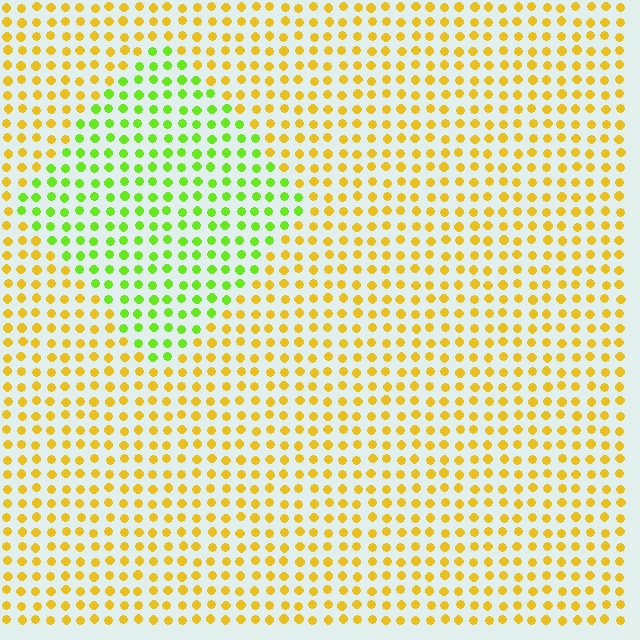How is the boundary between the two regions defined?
The boundary is defined purely by a slight shift in hue (about 51 degrees). Spacing, size, and orientation are identical on both sides.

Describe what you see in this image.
The image is filled with small yellow elements in a uniform arrangement. A diamond-shaped region is visible where the elements are tinted to a slightly different hue, forming a subtle color boundary.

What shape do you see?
I see a diamond.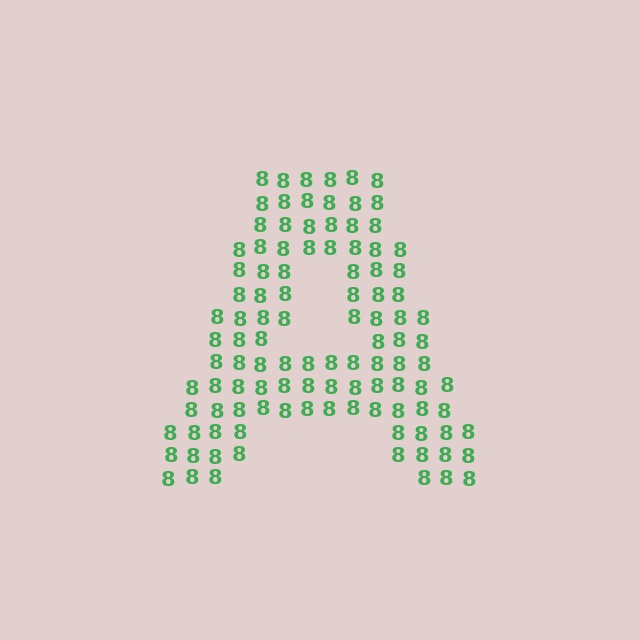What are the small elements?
The small elements are digit 8's.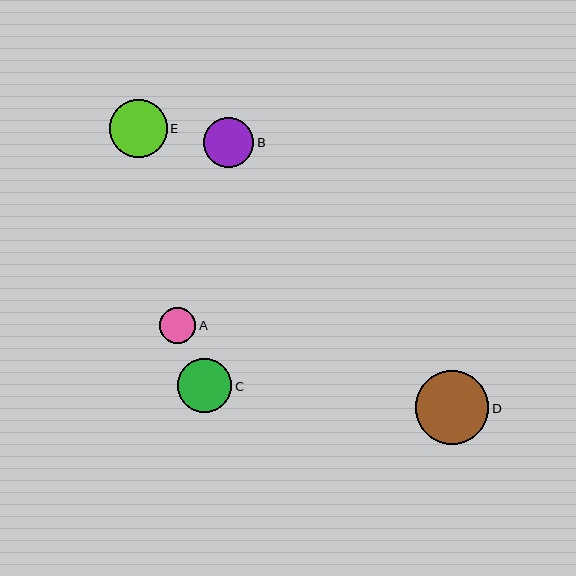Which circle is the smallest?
Circle A is the smallest with a size of approximately 36 pixels.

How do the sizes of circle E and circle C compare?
Circle E and circle C are approximately the same size.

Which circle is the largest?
Circle D is the largest with a size of approximately 73 pixels.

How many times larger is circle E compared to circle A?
Circle E is approximately 1.6 times the size of circle A.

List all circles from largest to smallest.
From largest to smallest: D, E, C, B, A.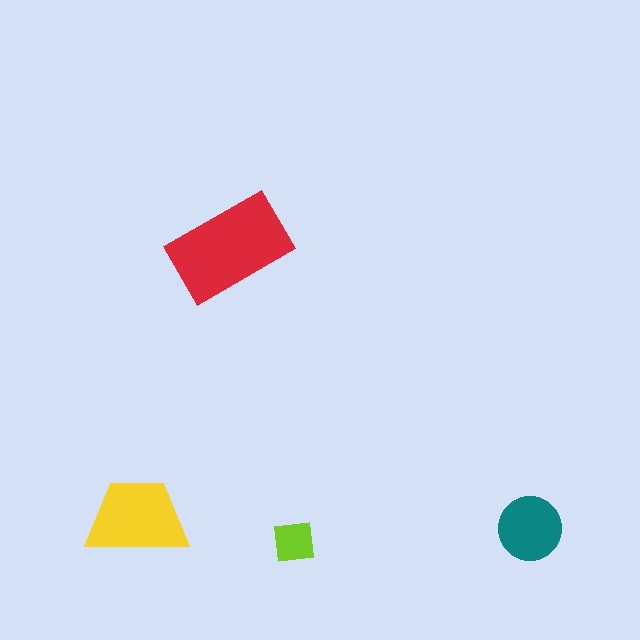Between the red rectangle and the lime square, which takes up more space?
The red rectangle.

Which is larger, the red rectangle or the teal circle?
The red rectangle.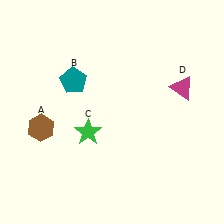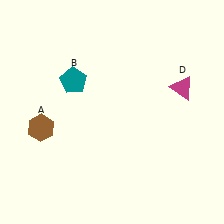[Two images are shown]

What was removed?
The green star (C) was removed in Image 2.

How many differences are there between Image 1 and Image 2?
There is 1 difference between the two images.